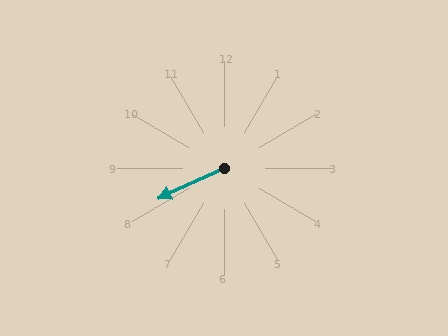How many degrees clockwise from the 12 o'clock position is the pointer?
Approximately 246 degrees.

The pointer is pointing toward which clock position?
Roughly 8 o'clock.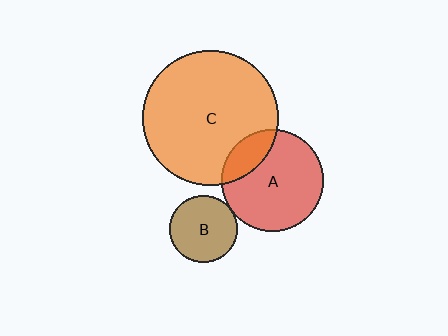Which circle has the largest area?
Circle C (orange).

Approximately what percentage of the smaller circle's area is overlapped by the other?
Approximately 20%.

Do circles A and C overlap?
Yes.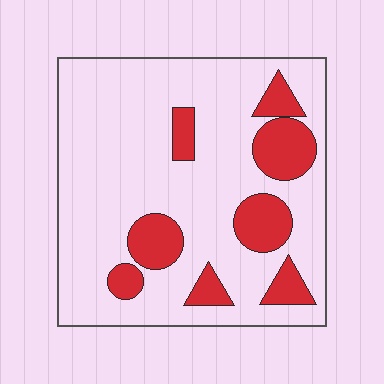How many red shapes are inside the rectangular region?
8.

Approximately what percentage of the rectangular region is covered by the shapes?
Approximately 20%.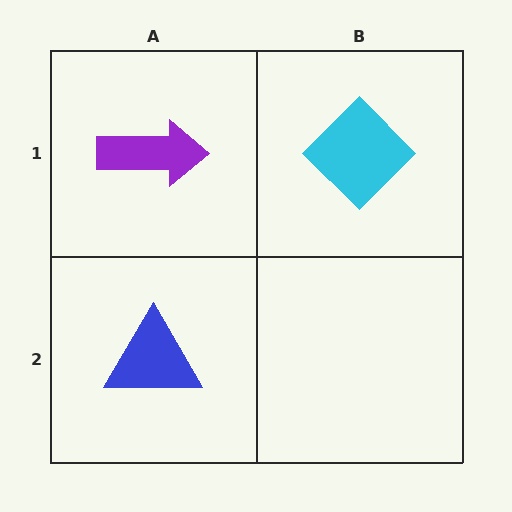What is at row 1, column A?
A purple arrow.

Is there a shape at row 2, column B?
No, that cell is empty.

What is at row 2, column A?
A blue triangle.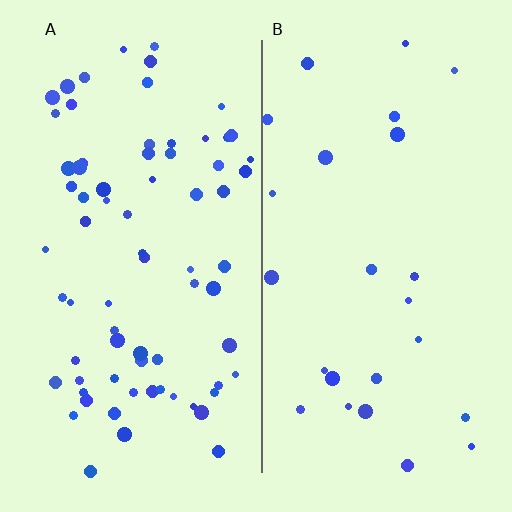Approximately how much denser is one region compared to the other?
Approximately 2.8× — region A over region B.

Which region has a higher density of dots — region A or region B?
A (the left).